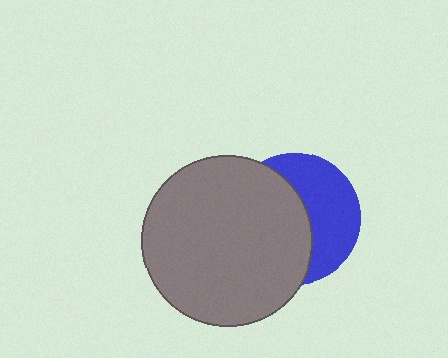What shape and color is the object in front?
The object in front is a gray circle.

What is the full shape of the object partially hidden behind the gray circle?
The partially hidden object is a blue circle.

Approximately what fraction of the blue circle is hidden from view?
Roughly 55% of the blue circle is hidden behind the gray circle.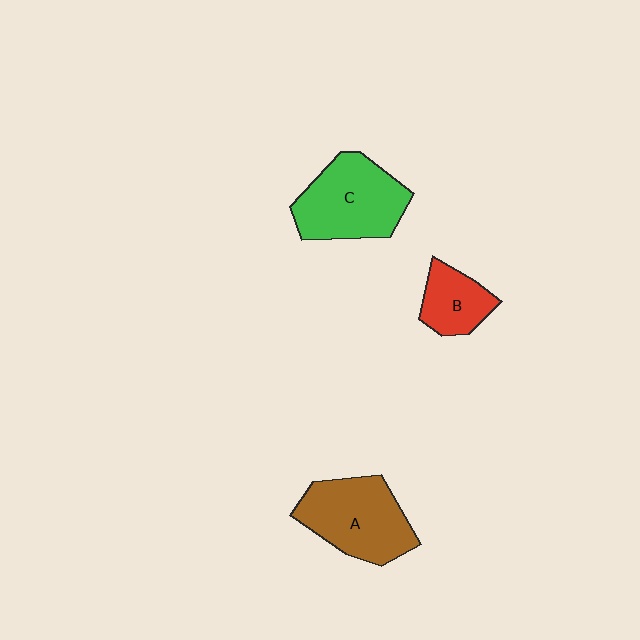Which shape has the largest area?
Shape C (green).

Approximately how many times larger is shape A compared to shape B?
Approximately 1.9 times.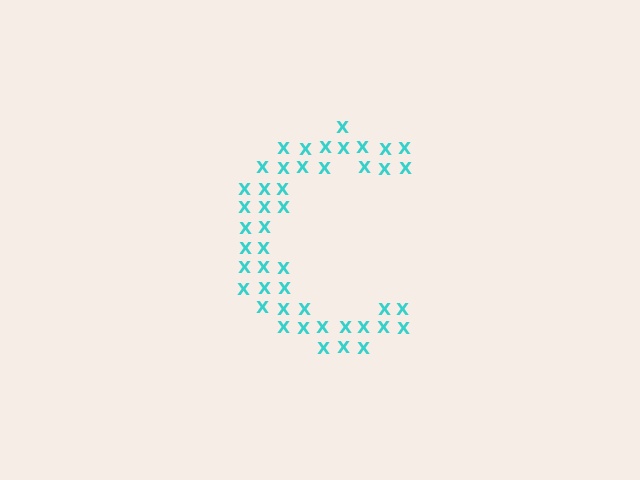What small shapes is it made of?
It is made of small letter X's.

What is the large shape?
The large shape is the letter C.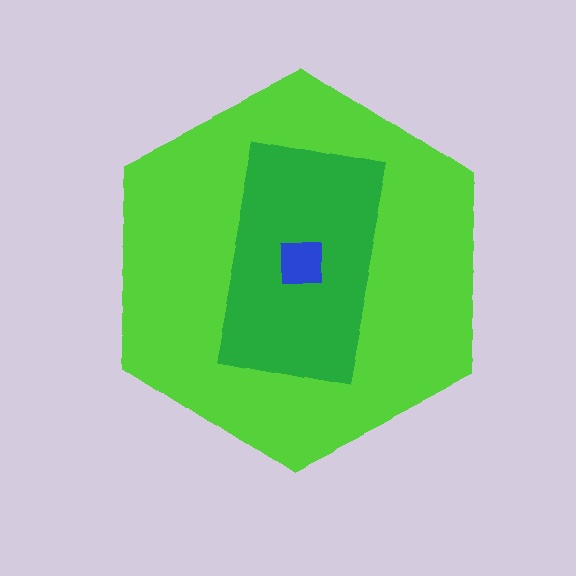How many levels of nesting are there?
3.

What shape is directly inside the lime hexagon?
The green rectangle.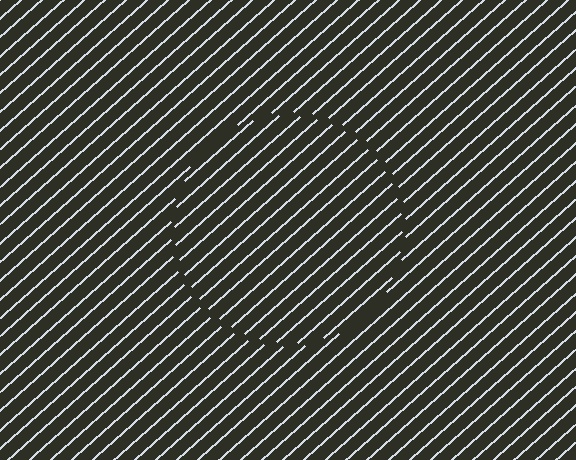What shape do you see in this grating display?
An illusory circle. The interior of the shape contains the same grating, shifted by half a period — the contour is defined by the phase discontinuity where line-ends from the inner and outer gratings abut.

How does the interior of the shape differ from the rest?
The interior of the shape contains the same grating, shifted by half a period — the contour is defined by the phase discontinuity where line-ends from the inner and outer gratings abut.